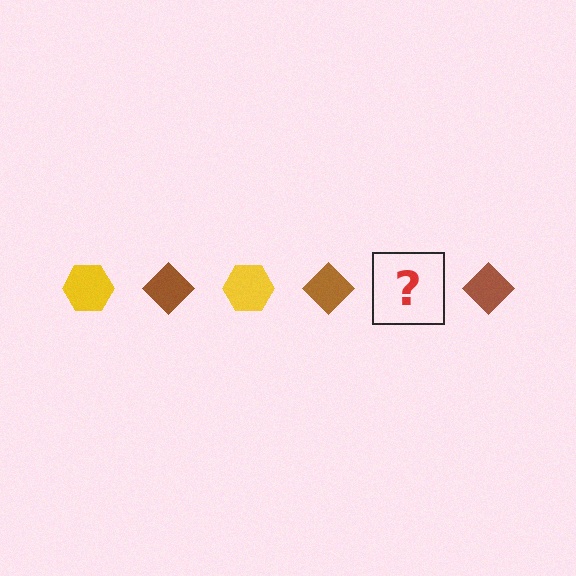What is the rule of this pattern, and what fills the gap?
The rule is that the pattern alternates between yellow hexagon and brown diamond. The gap should be filled with a yellow hexagon.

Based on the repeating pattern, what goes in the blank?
The blank should be a yellow hexagon.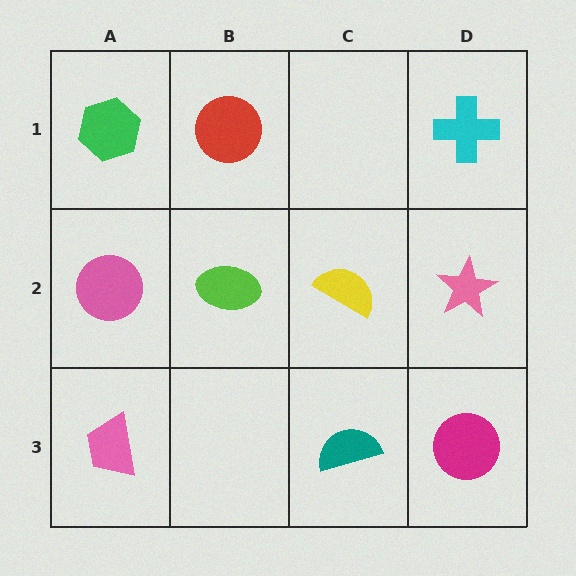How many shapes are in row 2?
4 shapes.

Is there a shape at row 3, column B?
No, that cell is empty.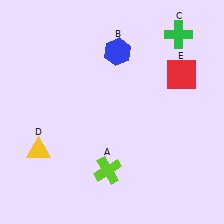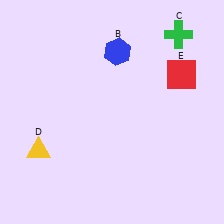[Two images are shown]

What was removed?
The lime cross (A) was removed in Image 2.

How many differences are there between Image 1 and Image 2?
There is 1 difference between the two images.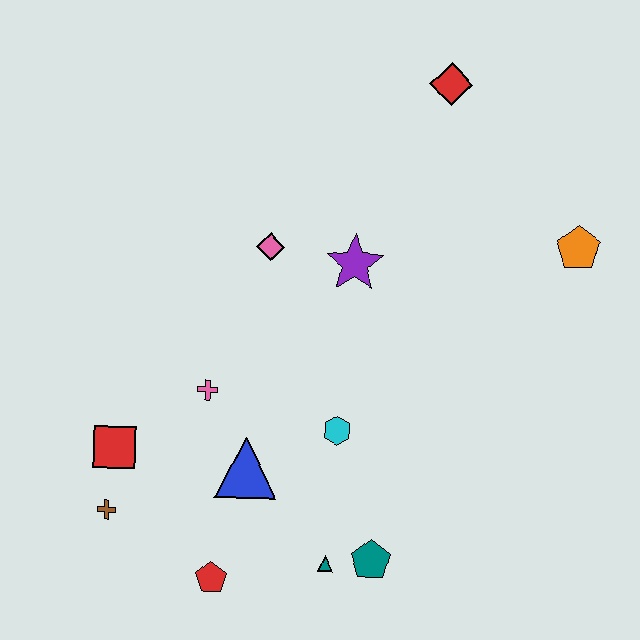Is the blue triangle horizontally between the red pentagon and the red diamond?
Yes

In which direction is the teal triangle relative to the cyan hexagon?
The teal triangle is below the cyan hexagon.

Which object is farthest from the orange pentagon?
The brown cross is farthest from the orange pentagon.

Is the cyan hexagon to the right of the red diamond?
No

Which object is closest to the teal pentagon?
The teal triangle is closest to the teal pentagon.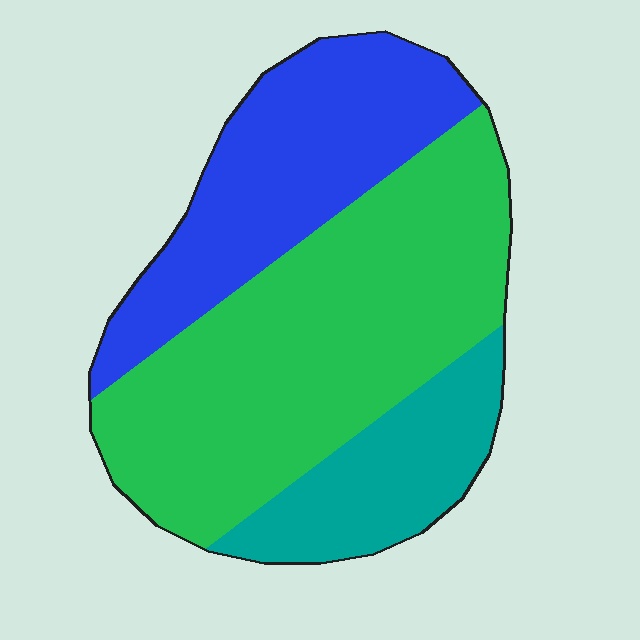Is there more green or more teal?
Green.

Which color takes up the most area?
Green, at roughly 50%.